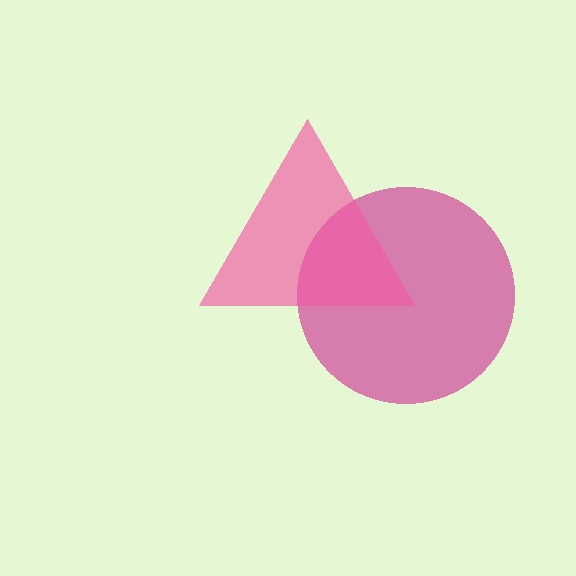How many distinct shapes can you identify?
There are 2 distinct shapes: a magenta circle, a pink triangle.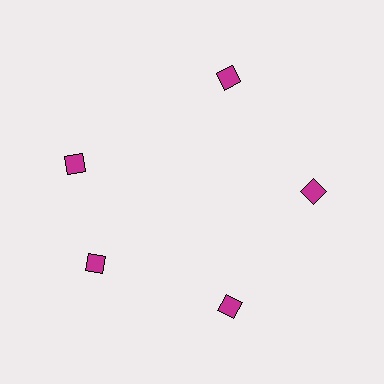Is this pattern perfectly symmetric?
No. The 5 magenta diamonds are arranged in a ring, but one element near the 10 o'clock position is rotated out of alignment along the ring, breaking the 5-fold rotational symmetry.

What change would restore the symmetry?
The symmetry would be restored by rotating it back into even spacing with its neighbors so that all 5 diamonds sit at equal angles and equal distance from the center.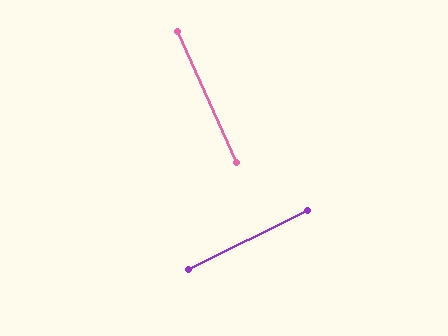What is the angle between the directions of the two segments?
Approximately 88 degrees.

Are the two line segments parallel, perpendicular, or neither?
Perpendicular — they meet at approximately 88°.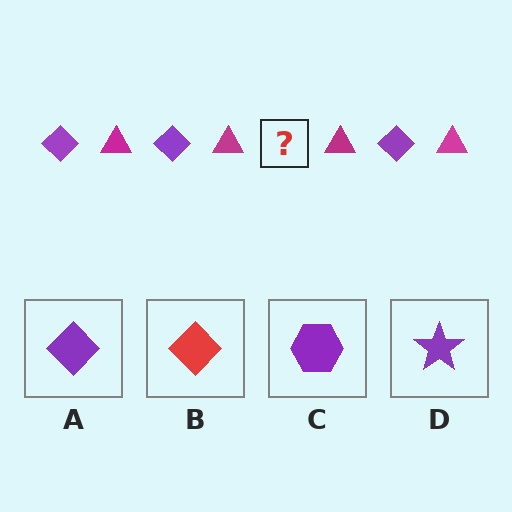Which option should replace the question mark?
Option A.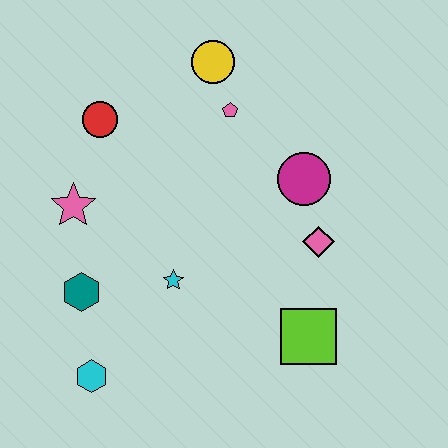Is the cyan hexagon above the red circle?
No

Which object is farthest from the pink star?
The lime square is farthest from the pink star.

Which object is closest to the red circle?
The pink star is closest to the red circle.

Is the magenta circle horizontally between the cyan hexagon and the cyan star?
No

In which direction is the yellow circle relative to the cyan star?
The yellow circle is above the cyan star.